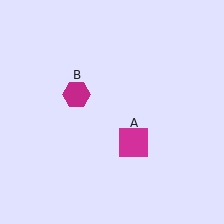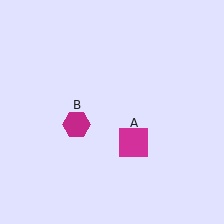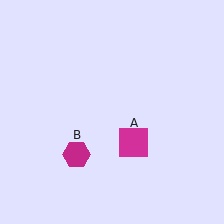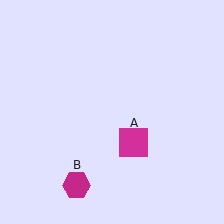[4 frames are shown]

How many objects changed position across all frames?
1 object changed position: magenta hexagon (object B).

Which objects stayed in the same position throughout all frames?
Magenta square (object A) remained stationary.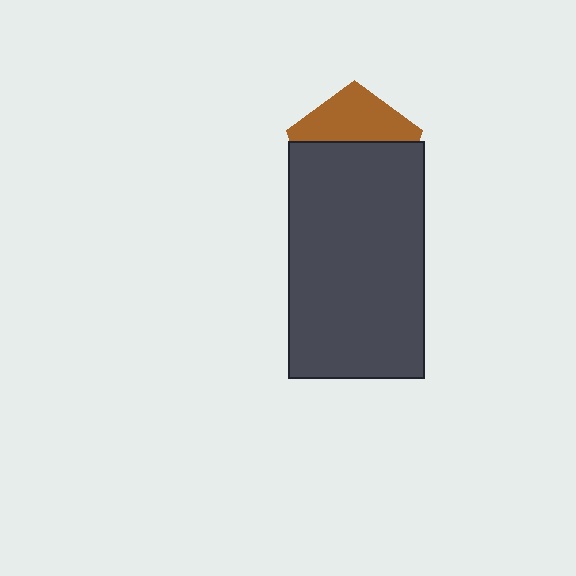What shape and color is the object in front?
The object in front is a dark gray rectangle.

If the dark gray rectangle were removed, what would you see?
You would see the complete brown pentagon.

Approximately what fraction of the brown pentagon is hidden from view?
Roughly 60% of the brown pentagon is hidden behind the dark gray rectangle.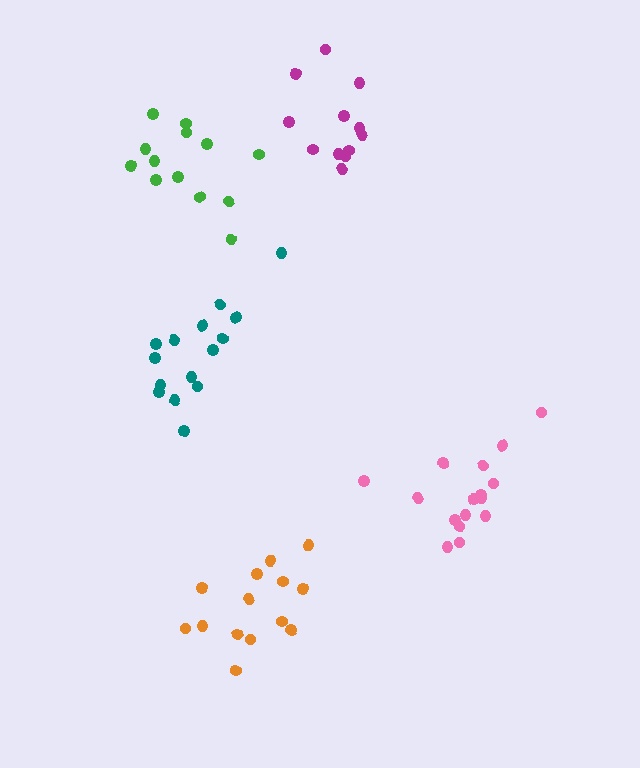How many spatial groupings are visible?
There are 5 spatial groupings.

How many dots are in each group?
Group 1: 12 dots, Group 2: 14 dots, Group 3: 15 dots, Group 4: 16 dots, Group 5: 13 dots (70 total).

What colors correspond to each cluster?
The clusters are colored: magenta, orange, teal, pink, green.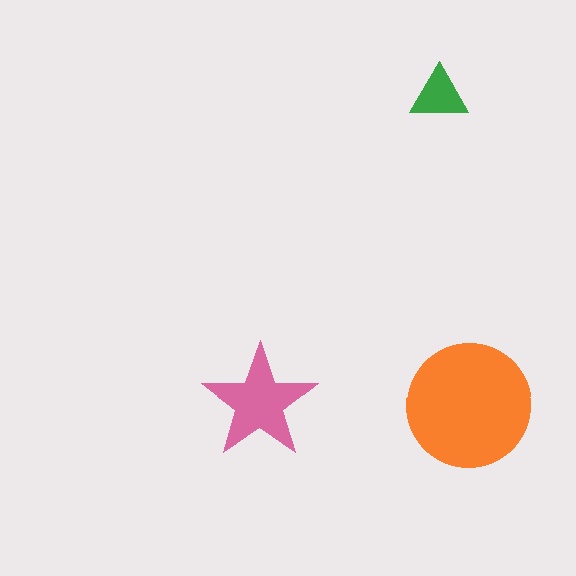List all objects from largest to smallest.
The orange circle, the pink star, the green triangle.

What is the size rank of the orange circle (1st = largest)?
1st.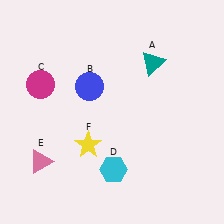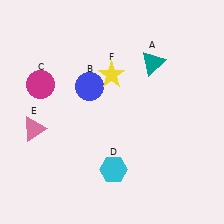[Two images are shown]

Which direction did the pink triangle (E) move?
The pink triangle (E) moved up.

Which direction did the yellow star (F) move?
The yellow star (F) moved up.